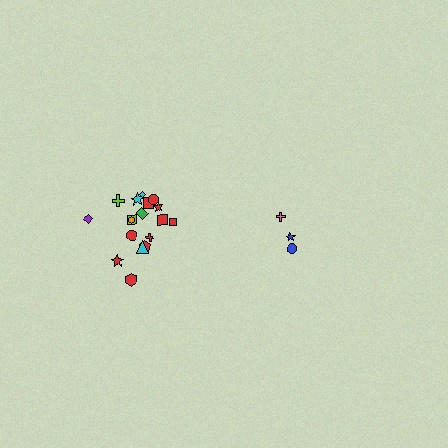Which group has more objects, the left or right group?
The left group.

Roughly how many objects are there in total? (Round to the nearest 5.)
Roughly 20 objects in total.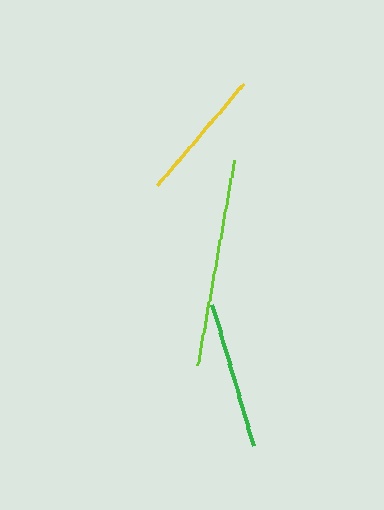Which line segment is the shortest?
The yellow line is the shortest at approximately 134 pixels.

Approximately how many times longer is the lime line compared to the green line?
The lime line is approximately 1.4 times the length of the green line.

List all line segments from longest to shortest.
From longest to shortest: lime, green, yellow.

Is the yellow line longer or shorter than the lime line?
The lime line is longer than the yellow line.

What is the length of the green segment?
The green segment is approximately 147 pixels long.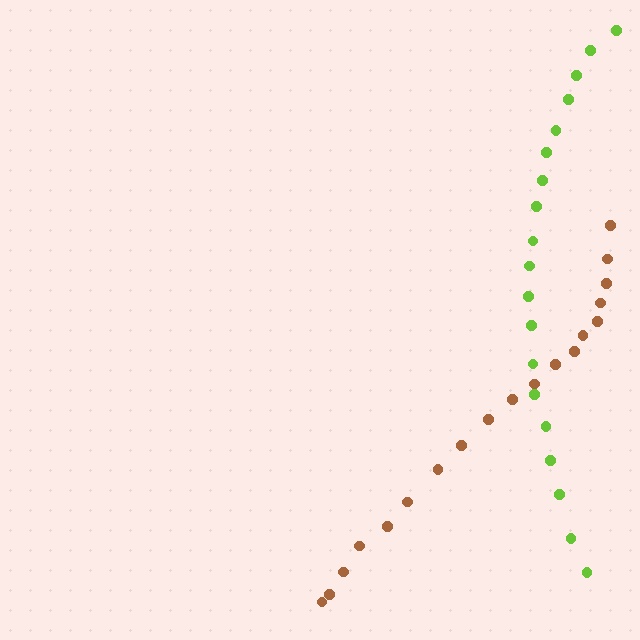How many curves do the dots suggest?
There are 2 distinct paths.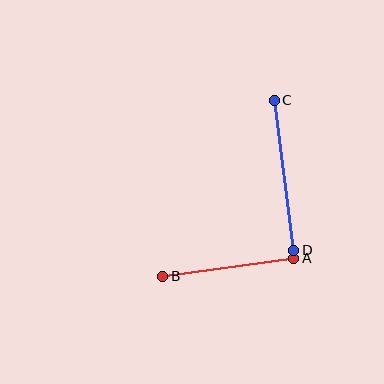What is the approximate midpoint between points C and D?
The midpoint is at approximately (284, 175) pixels.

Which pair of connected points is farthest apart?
Points C and D are farthest apart.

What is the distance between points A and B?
The distance is approximately 132 pixels.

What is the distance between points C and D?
The distance is approximately 151 pixels.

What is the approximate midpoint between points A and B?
The midpoint is at approximately (228, 267) pixels.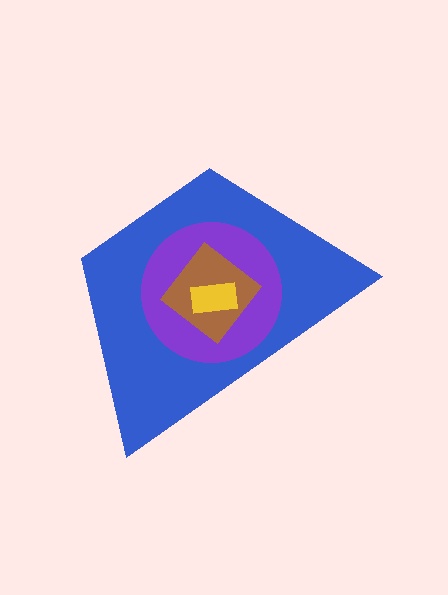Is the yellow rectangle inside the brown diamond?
Yes.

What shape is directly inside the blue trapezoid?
The purple circle.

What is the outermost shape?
The blue trapezoid.